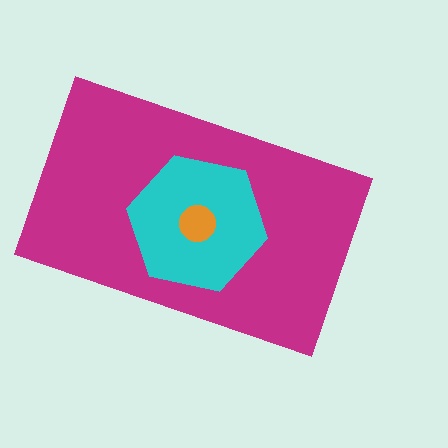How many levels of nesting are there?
3.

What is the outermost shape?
The magenta rectangle.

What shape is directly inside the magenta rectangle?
The cyan hexagon.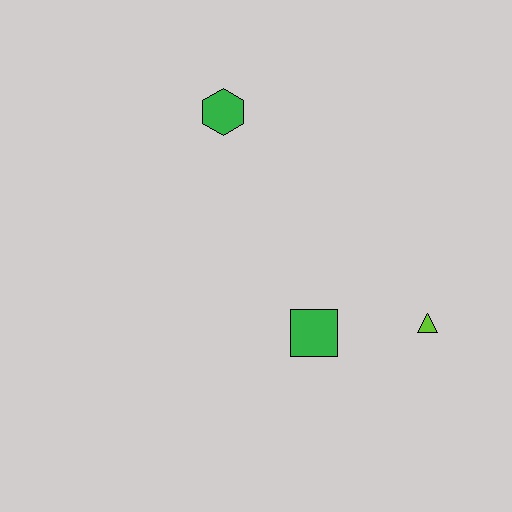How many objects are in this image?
There are 3 objects.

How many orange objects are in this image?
There are no orange objects.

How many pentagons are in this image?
There are no pentagons.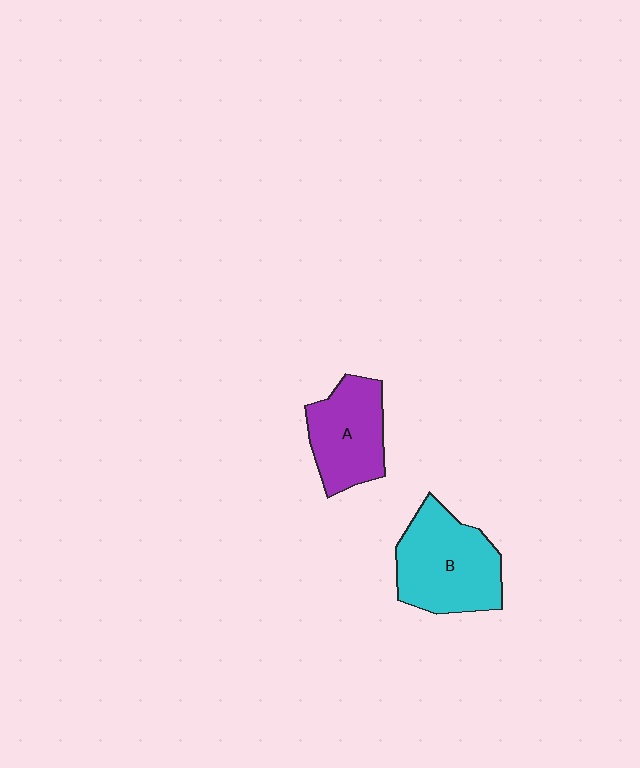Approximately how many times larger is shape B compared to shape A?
Approximately 1.3 times.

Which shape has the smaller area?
Shape A (purple).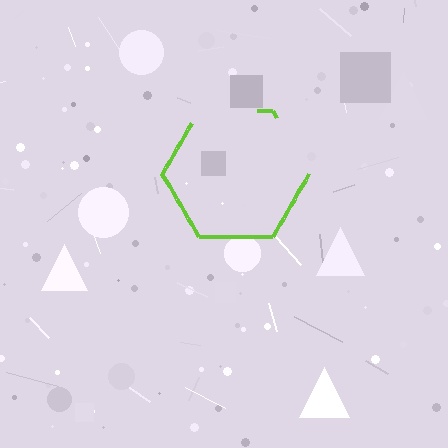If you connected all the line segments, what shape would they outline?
They would outline a hexagon.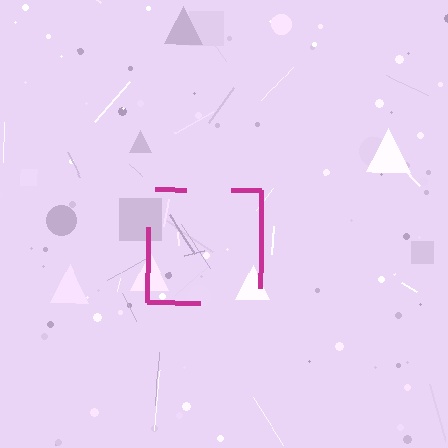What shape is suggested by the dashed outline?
The dashed outline suggests a square.